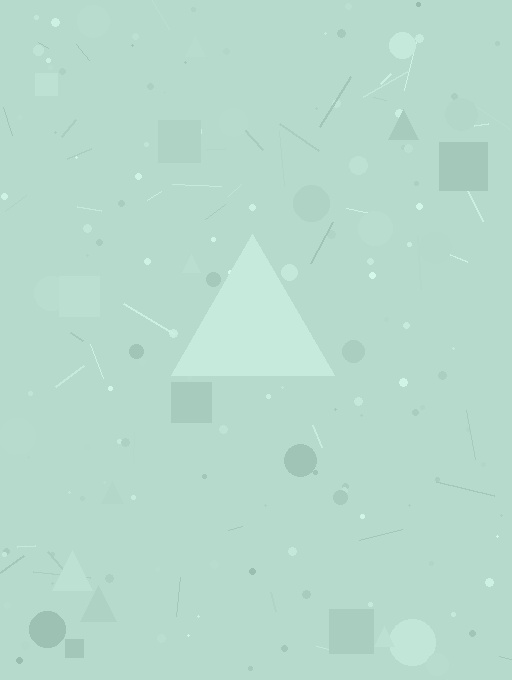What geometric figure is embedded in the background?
A triangle is embedded in the background.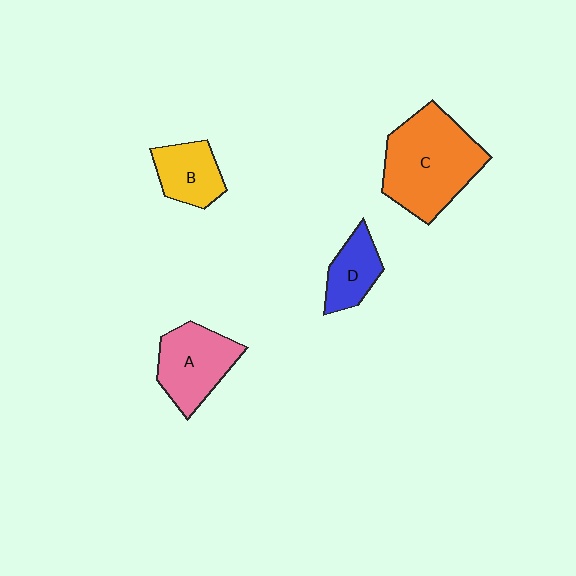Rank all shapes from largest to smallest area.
From largest to smallest: C (orange), A (pink), B (yellow), D (blue).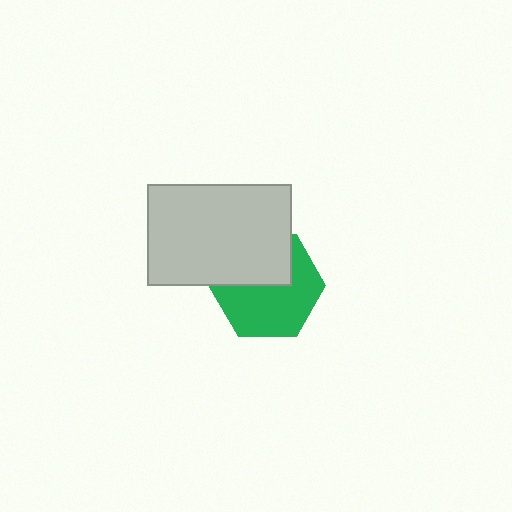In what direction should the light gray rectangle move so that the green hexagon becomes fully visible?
The light gray rectangle should move up. That is the shortest direction to clear the overlap and leave the green hexagon fully visible.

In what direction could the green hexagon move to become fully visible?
The green hexagon could move down. That would shift it out from behind the light gray rectangle entirely.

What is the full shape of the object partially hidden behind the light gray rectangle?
The partially hidden object is a green hexagon.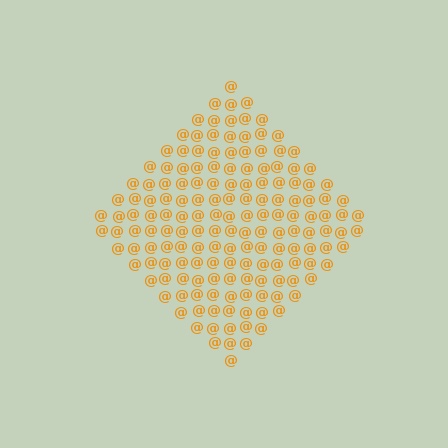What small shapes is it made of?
It is made of small at signs.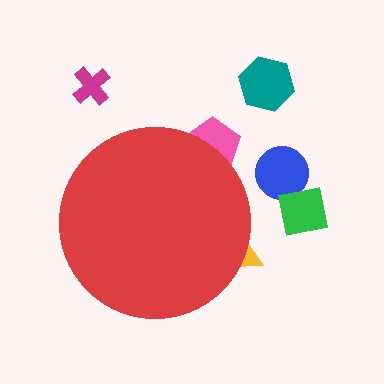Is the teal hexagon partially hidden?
No, the teal hexagon is fully visible.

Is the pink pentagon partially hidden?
Yes, the pink pentagon is partially hidden behind the red circle.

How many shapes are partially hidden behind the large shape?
2 shapes are partially hidden.